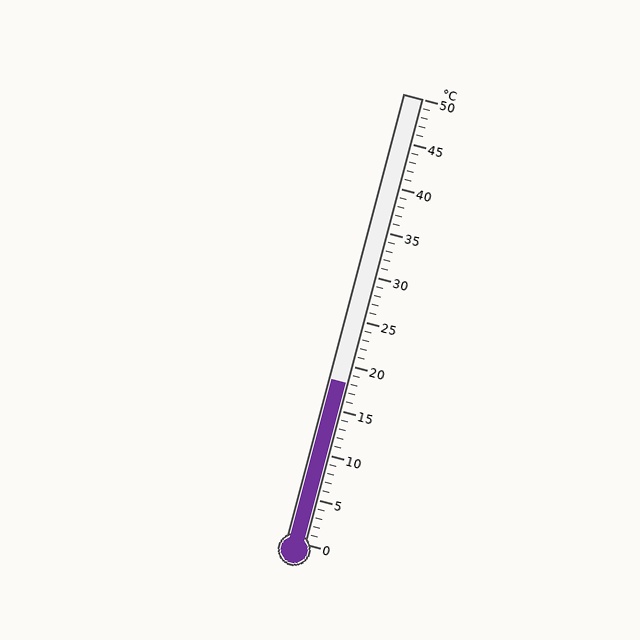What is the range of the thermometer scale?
The thermometer scale ranges from 0°C to 50°C.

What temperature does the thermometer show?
The thermometer shows approximately 18°C.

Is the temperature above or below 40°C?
The temperature is below 40°C.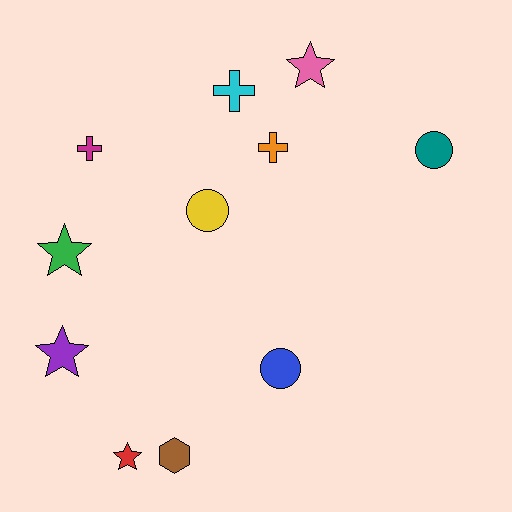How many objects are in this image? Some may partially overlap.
There are 11 objects.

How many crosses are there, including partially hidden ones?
There are 3 crosses.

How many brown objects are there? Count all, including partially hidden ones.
There is 1 brown object.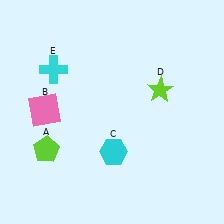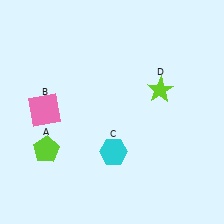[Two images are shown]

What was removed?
The cyan cross (E) was removed in Image 2.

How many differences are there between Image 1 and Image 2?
There is 1 difference between the two images.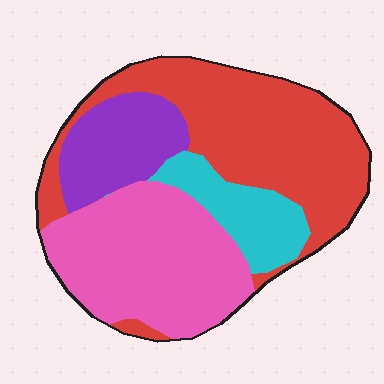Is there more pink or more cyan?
Pink.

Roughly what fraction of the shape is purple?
Purple takes up about one sixth (1/6) of the shape.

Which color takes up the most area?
Red, at roughly 40%.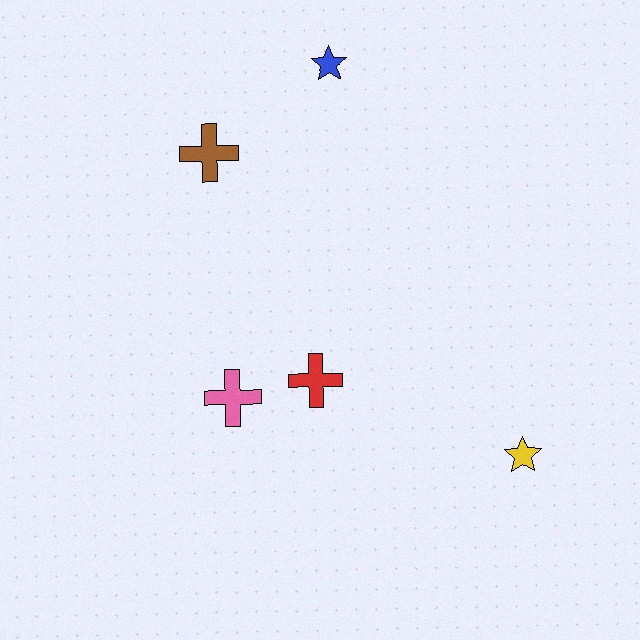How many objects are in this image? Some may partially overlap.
There are 5 objects.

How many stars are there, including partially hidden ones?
There are 2 stars.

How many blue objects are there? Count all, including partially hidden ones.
There is 1 blue object.